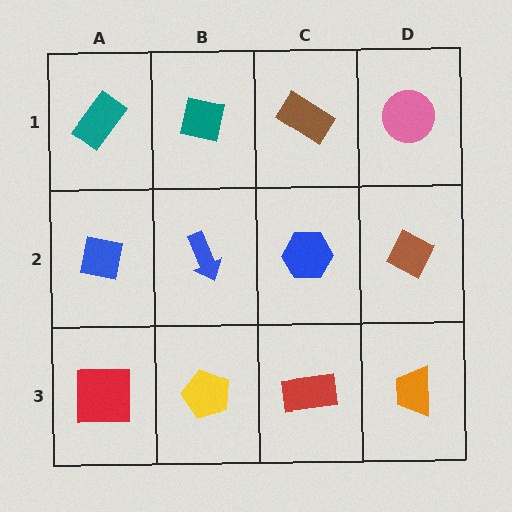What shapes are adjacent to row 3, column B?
A blue arrow (row 2, column B), a red square (row 3, column A), a red rectangle (row 3, column C).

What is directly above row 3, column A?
A blue square.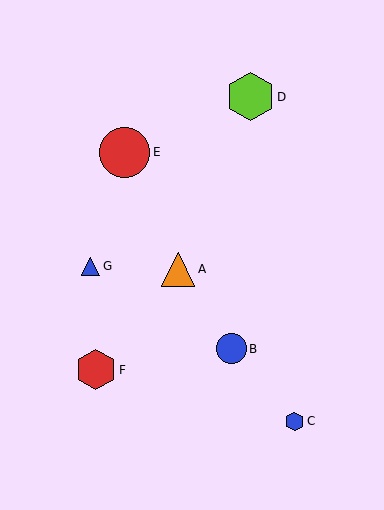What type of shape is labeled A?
Shape A is an orange triangle.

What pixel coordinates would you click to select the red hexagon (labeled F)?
Click at (96, 370) to select the red hexagon F.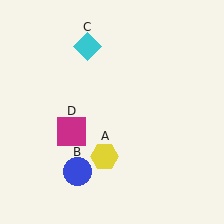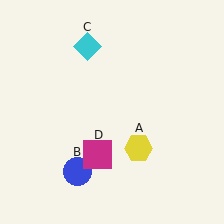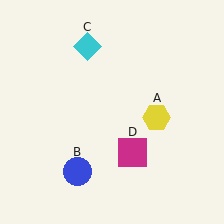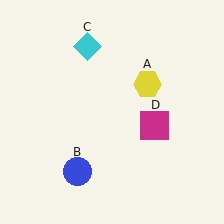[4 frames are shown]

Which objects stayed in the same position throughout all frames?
Blue circle (object B) and cyan diamond (object C) remained stationary.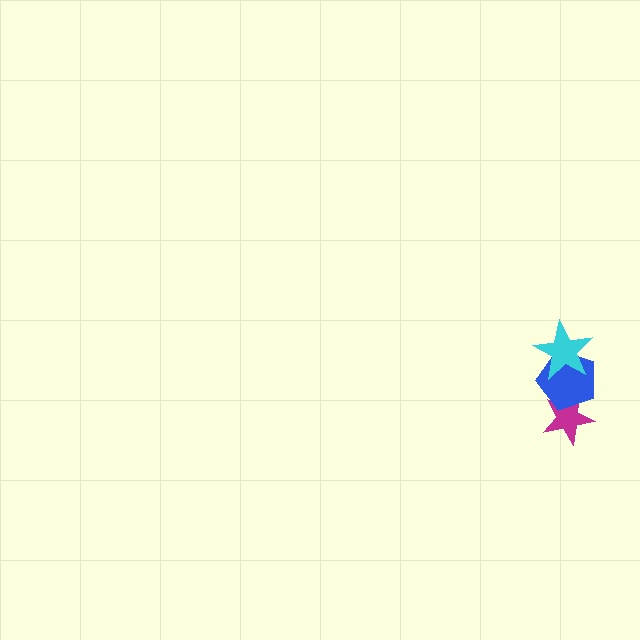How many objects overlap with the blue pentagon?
2 objects overlap with the blue pentagon.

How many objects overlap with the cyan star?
1 object overlaps with the cyan star.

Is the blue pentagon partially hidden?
Yes, it is partially covered by another shape.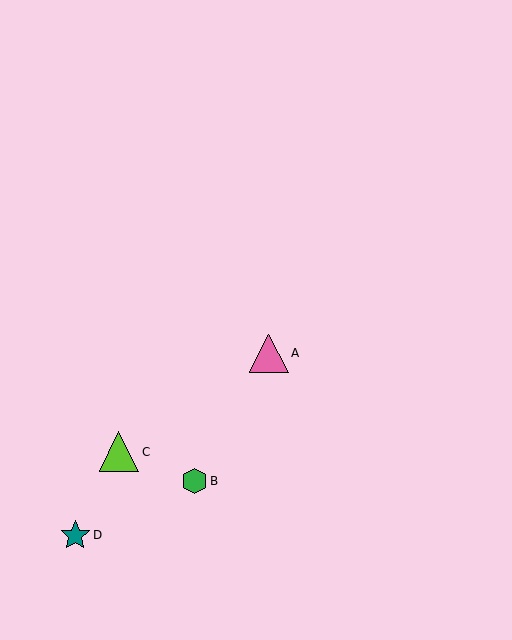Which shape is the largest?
The lime triangle (labeled C) is the largest.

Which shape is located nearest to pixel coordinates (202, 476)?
The green hexagon (labeled B) at (194, 481) is nearest to that location.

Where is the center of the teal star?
The center of the teal star is at (75, 535).